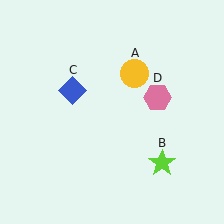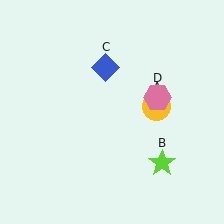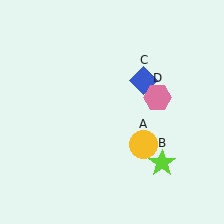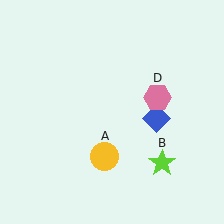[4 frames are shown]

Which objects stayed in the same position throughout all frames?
Lime star (object B) and pink hexagon (object D) remained stationary.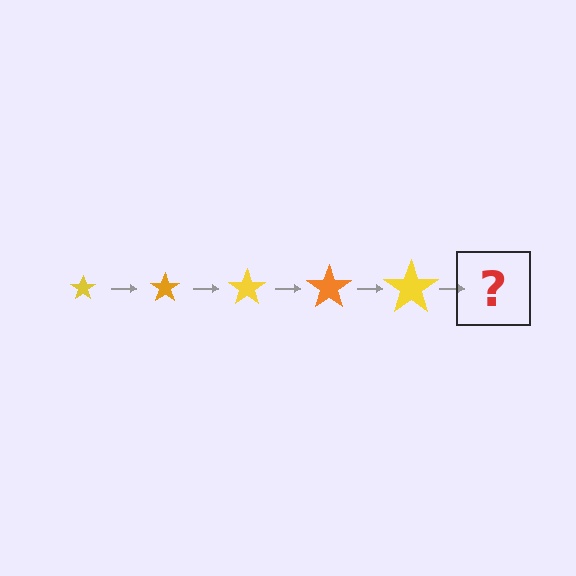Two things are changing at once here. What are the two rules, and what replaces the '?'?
The two rules are that the star grows larger each step and the color cycles through yellow and orange. The '?' should be an orange star, larger than the previous one.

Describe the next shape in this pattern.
It should be an orange star, larger than the previous one.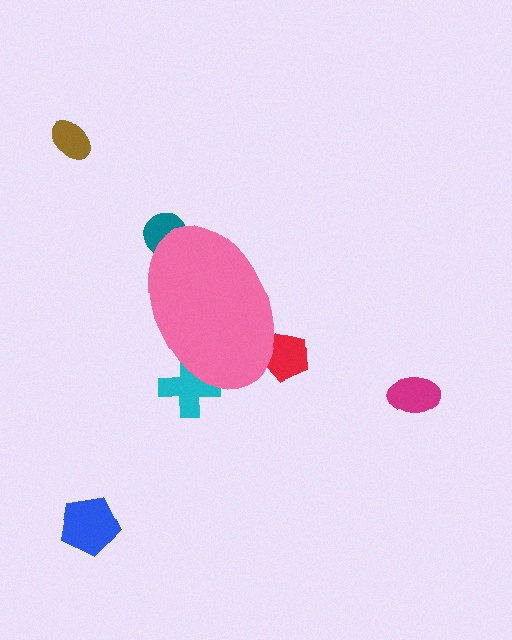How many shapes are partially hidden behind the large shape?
3 shapes are partially hidden.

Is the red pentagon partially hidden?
Yes, the red pentagon is partially hidden behind the pink ellipse.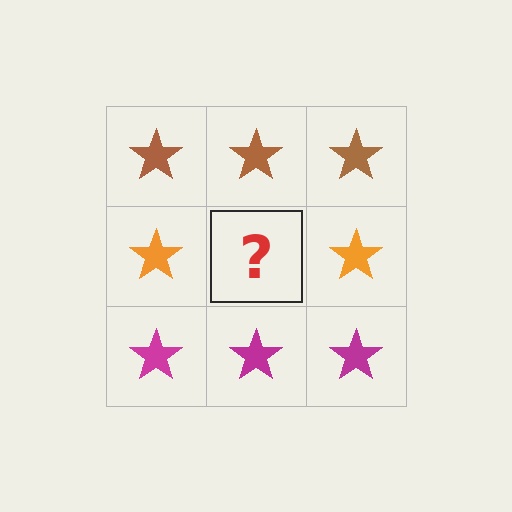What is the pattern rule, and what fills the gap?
The rule is that each row has a consistent color. The gap should be filled with an orange star.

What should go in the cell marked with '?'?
The missing cell should contain an orange star.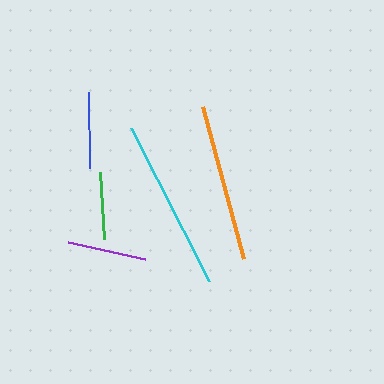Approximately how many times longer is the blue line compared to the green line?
The blue line is approximately 1.1 times the length of the green line.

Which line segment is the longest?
The cyan line is the longest at approximately 172 pixels.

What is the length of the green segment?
The green segment is approximately 67 pixels long.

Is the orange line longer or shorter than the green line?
The orange line is longer than the green line.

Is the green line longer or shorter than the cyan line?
The cyan line is longer than the green line.